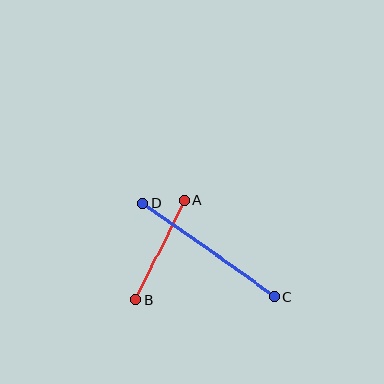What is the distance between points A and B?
The distance is approximately 110 pixels.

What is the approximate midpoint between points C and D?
The midpoint is at approximately (208, 250) pixels.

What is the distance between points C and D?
The distance is approximately 162 pixels.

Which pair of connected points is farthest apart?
Points C and D are farthest apart.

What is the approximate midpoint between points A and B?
The midpoint is at approximately (160, 250) pixels.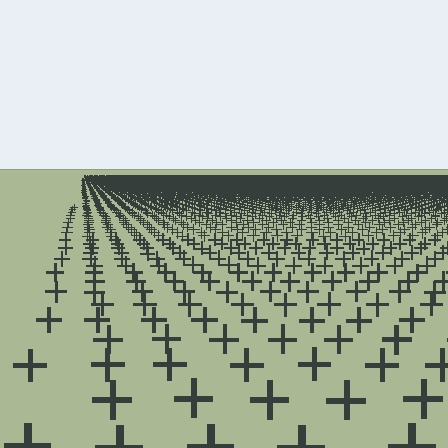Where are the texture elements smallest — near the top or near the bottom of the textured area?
Near the top.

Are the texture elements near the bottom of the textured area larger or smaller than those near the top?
Larger. Near the bottom, elements are closer to the viewer and appear at a bigger on-screen size.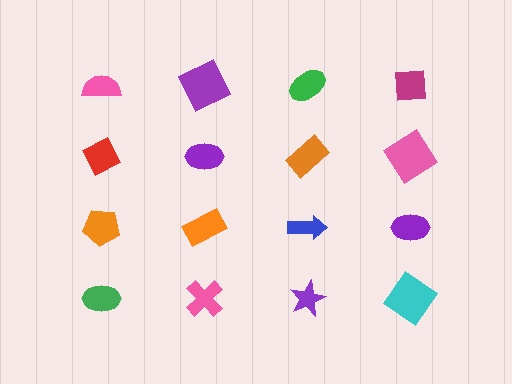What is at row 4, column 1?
A green ellipse.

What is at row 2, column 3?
An orange rectangle.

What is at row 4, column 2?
A pink cross.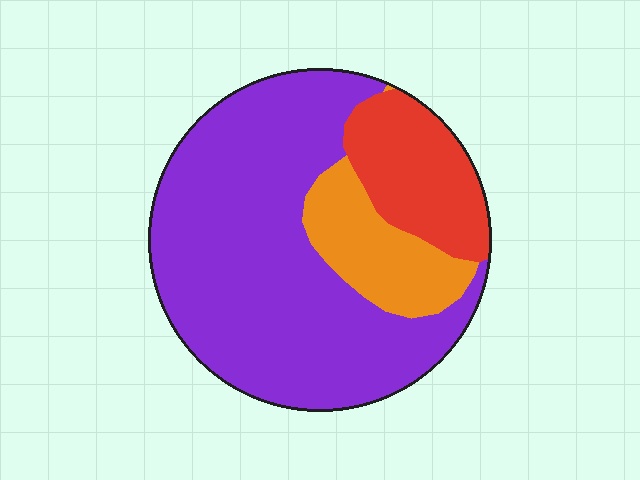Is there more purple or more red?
Purple.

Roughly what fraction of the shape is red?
Red takes up about one sixth (1/6) of the shape.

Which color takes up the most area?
Purple, at roughly 65%.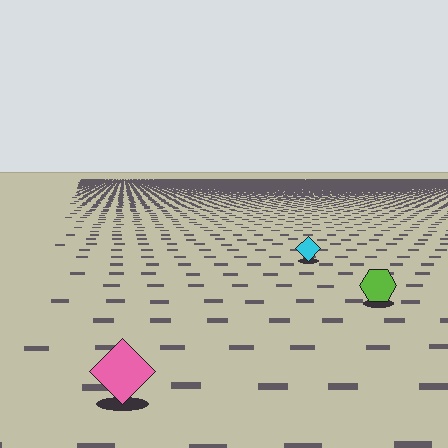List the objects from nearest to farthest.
From nearest to farthest: the pink diamond, the lime hexagon, the cyan diamond.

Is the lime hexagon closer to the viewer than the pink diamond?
No. The pink diamond is closer — you can tell from the texture gradient: the ground texture is coarser near it.